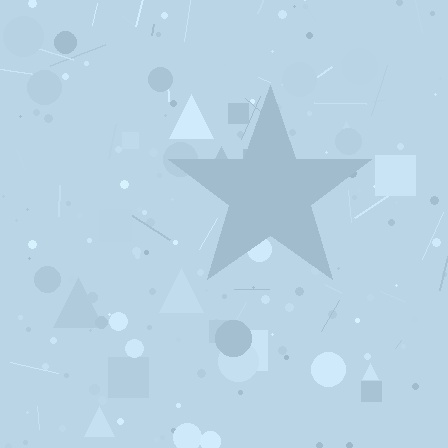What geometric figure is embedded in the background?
A star is embedded in the background.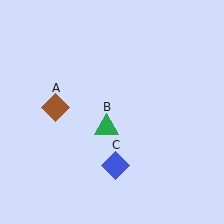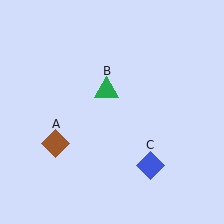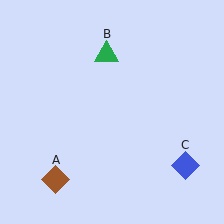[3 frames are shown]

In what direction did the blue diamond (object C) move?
The blue diamond (object C) moved right.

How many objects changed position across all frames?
3 objects changed position: brown diamond (object A), green triangle (object B), blue diamond (object C).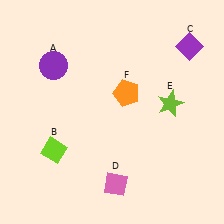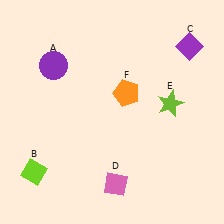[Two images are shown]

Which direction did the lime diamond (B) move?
The lime diamond (B) moved down.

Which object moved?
The lime diamond (B) moved down.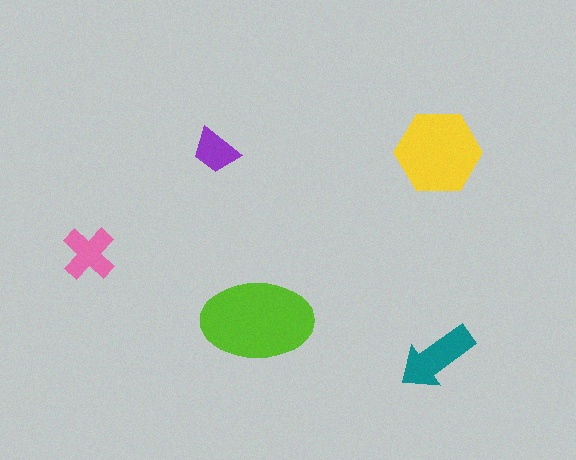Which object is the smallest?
The purple trapezoid.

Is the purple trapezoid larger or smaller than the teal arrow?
Smaller.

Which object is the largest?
The lime ellipse.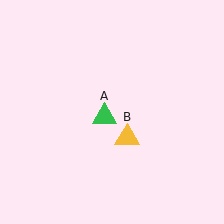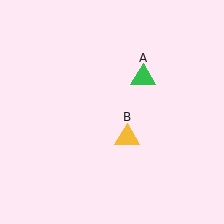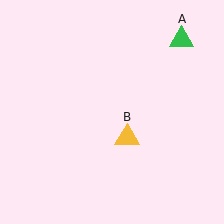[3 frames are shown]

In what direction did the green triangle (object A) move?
The green triangle (object A) moved up and to the right.